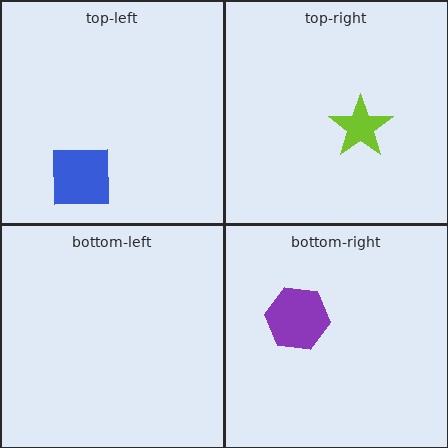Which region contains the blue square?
The top-left region.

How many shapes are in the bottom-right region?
1.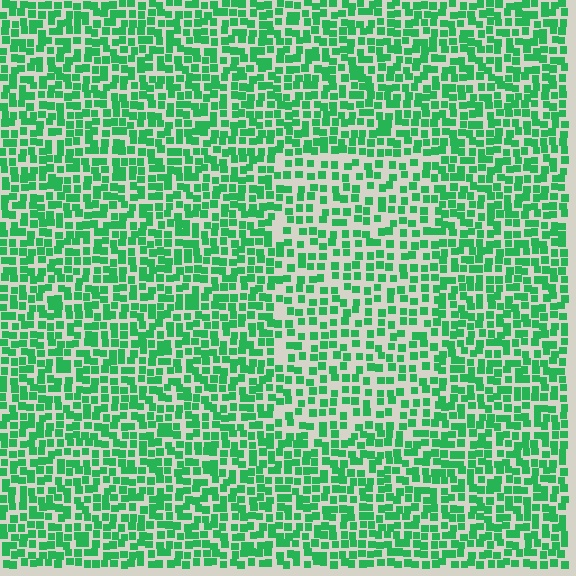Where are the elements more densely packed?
The elements are more densely packed outside the rectangle boundary.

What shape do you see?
I see a rectangle.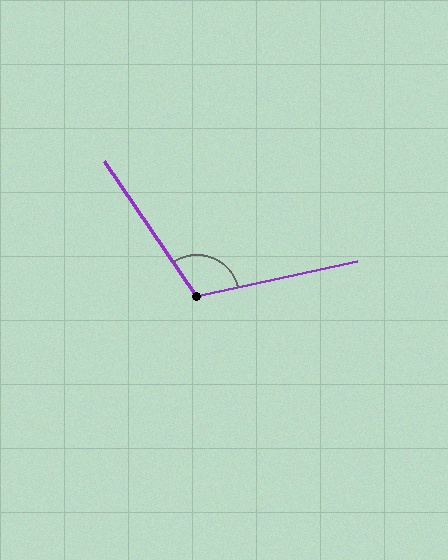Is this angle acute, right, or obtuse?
It is obtuse.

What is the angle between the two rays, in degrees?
Approximately 112 degrees.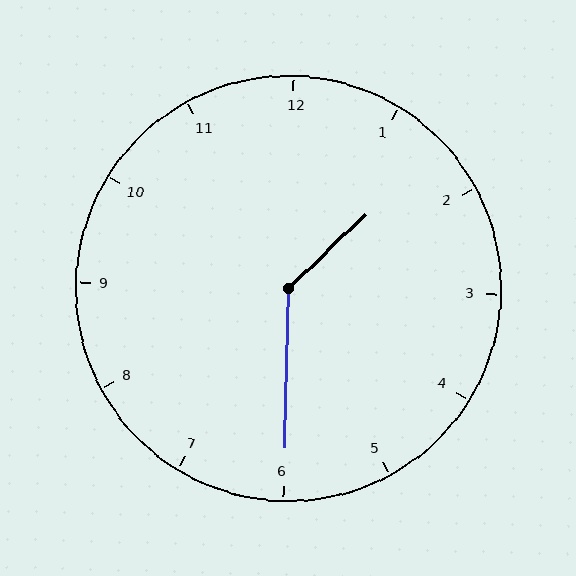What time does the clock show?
1:30.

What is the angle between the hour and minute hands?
Approximately 135 degrees.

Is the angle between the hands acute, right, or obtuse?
It is obtuse.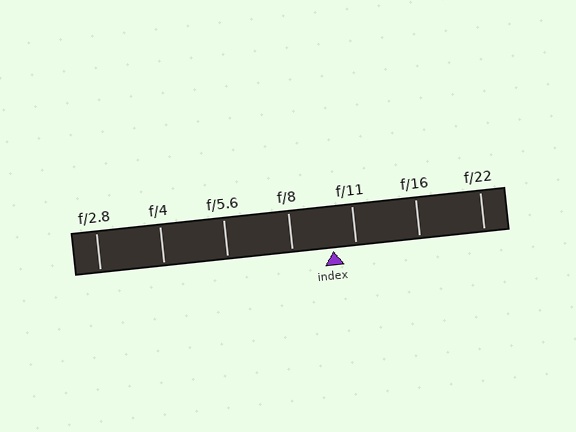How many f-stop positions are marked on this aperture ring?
There are 7 f-stop positions marked.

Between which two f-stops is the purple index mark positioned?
The index mark is between f/8 and f/11.